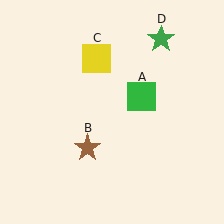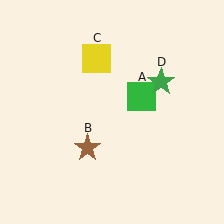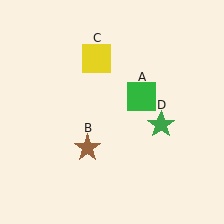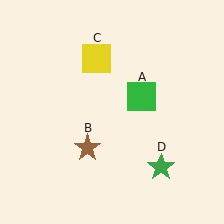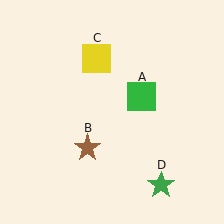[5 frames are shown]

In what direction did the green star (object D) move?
The green star (object D) moved down.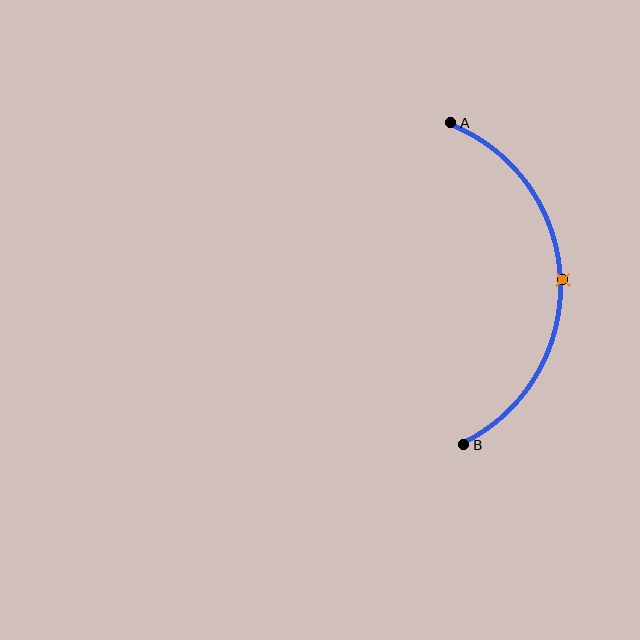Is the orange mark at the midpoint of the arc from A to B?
Yes. The orange mark lies on the arc at equal arc-length from both A and B — it is the arc midpoint.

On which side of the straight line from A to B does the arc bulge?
The arc bulges to the right of the straight line connecting A and B.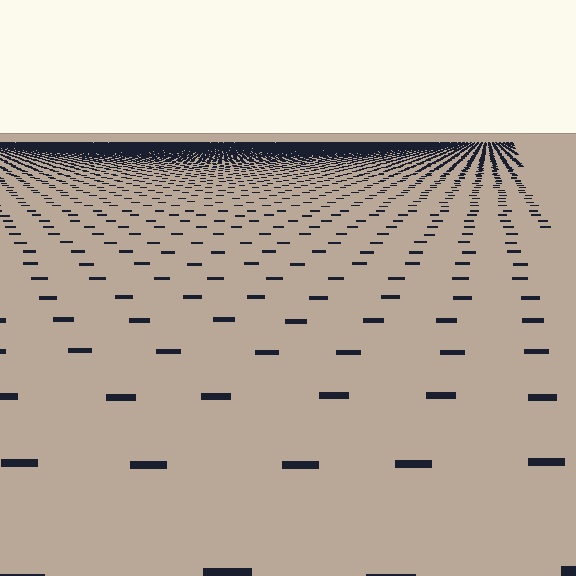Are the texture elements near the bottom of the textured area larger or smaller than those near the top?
Larger. Near the bottom, elements are closer to the viewer and appear at a bigger on-screen size.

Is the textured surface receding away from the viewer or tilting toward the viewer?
The surface is receding away from the viewer. Texture elements get smaller and denser toward the top.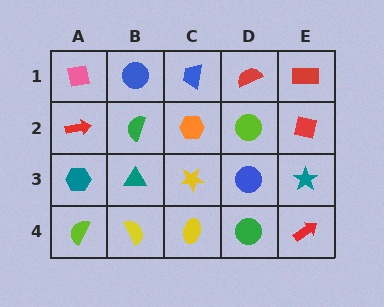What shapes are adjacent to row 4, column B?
A teal triangle (row 3, column B), a lime semicircle (row 4, column A), a yellow ellipse (row 4, column C).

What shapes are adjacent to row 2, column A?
A pink square (row 1, column A), a teal hexagon (row 3, column A), a green semicircle (row 2, column B).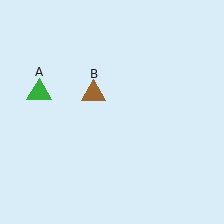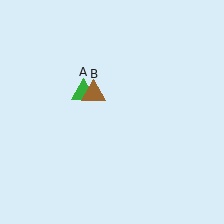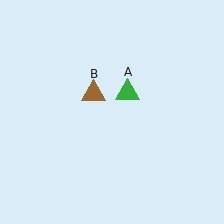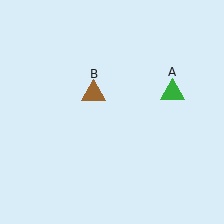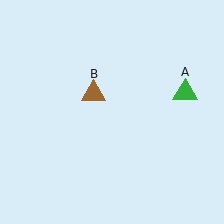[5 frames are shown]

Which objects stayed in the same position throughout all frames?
Brown triangle (object B) remained stationary.